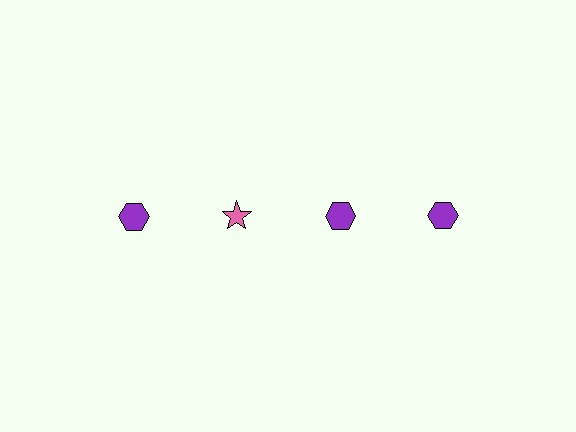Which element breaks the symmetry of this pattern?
The pink star in the top row, second from left column breaks the symmetry. All other shapes are purple hexagons.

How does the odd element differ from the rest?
It differs in both color (pink instead of purple) and shape (star instead of hexagon).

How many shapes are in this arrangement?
There are 4 shapes arranged in a grid pattern.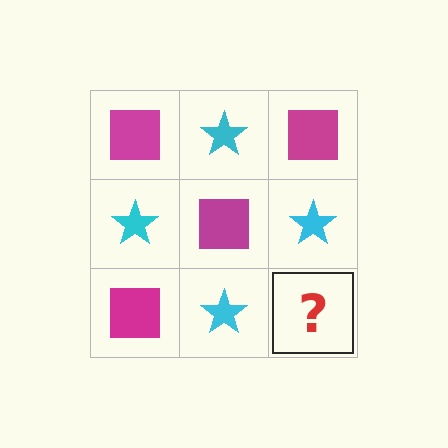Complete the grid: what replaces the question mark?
The question mark should be replaced with a magenta square.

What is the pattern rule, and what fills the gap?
The rule is that it alternates magenta square and cyan star in a checkerboard pattern. The gap should be filled with a magenta square.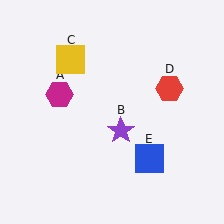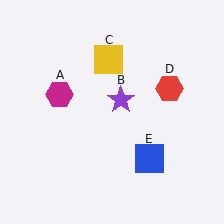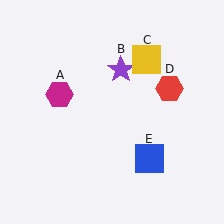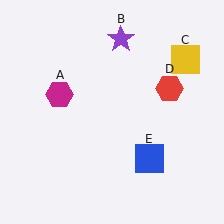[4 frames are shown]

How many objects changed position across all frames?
2 objects changed position: purple star (object B), yellow square (object C).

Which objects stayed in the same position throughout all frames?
Magenta hexagon (object A) and red hexagon (object D) and blue square (object E) remained stationary.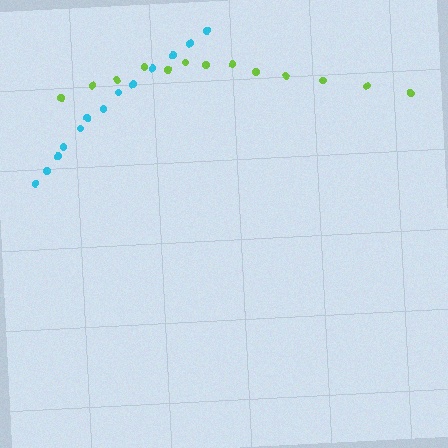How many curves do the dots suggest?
There are 2 distinct paths.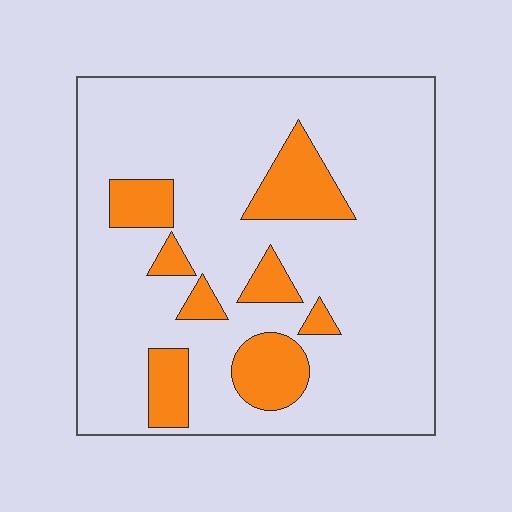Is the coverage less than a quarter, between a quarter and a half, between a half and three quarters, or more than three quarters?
Less than a quarter.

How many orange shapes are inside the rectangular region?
8.